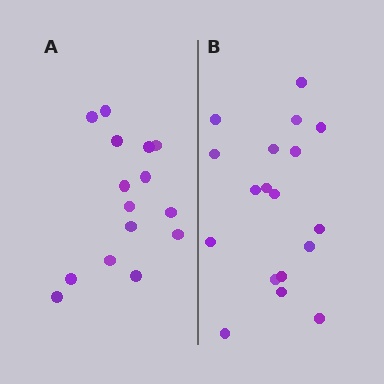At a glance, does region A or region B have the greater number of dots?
Region B (the right region) has more dots.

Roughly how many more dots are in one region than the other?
Region B has just a few more — roughly 2 or 3 more dots than region A.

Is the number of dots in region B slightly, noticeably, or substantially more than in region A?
Region B has only slightly more — the two regions are fairly close. The ratio is roughly 1.2 to 1.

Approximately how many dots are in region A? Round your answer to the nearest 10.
About 20 dots. (The exact count is 15, which rounds to 20.)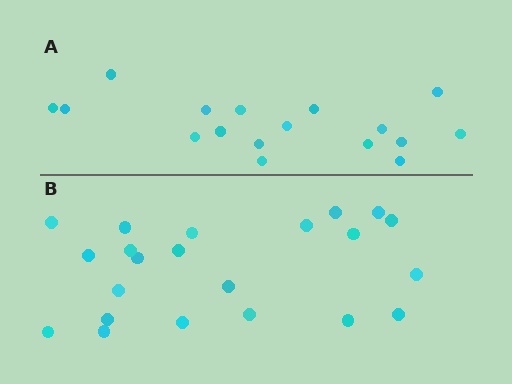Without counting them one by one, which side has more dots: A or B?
Region B (the bottom region) has more dots.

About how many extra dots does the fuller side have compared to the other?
Region B has about 5 more dots than region A.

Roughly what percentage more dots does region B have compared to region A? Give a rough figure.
About 30% more.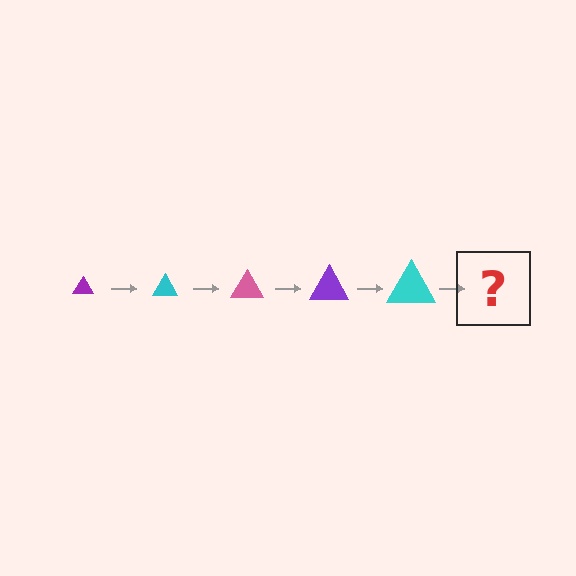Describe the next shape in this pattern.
It should be a pink triangle, larger than the previous one.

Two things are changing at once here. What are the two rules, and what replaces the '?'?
The two rules are that the triangle grows larger each step and the color cycles through purple, cyan, and pink. The '?' should be a pink triangle, larger than the previous one.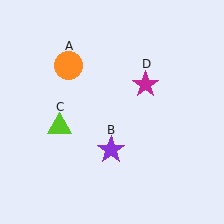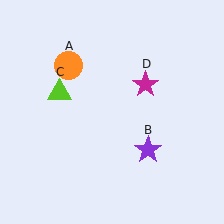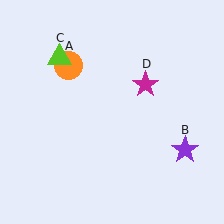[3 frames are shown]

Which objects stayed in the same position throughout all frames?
Orange circle (object A) and magenta star (object D) remained stationary.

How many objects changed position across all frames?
2 objects changed position: purple star (object B), lime triangle (object C).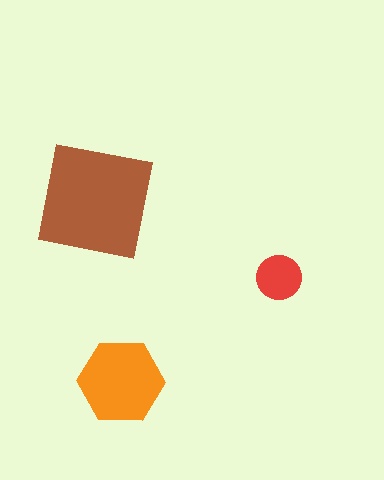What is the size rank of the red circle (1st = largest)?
3rd.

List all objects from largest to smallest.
The brown square, the orange hexagon, the red circle.